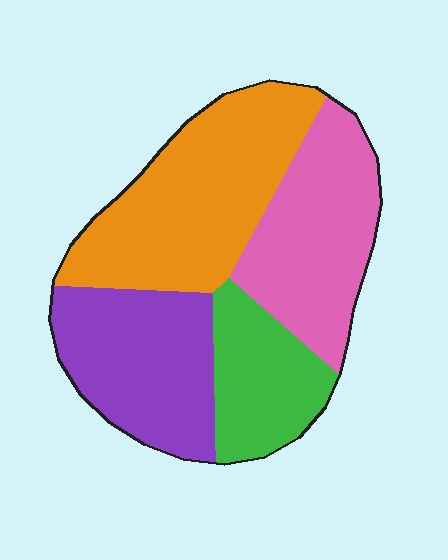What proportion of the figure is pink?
Pink takes up about one quarter (1/4) of the figure.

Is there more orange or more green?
Orange.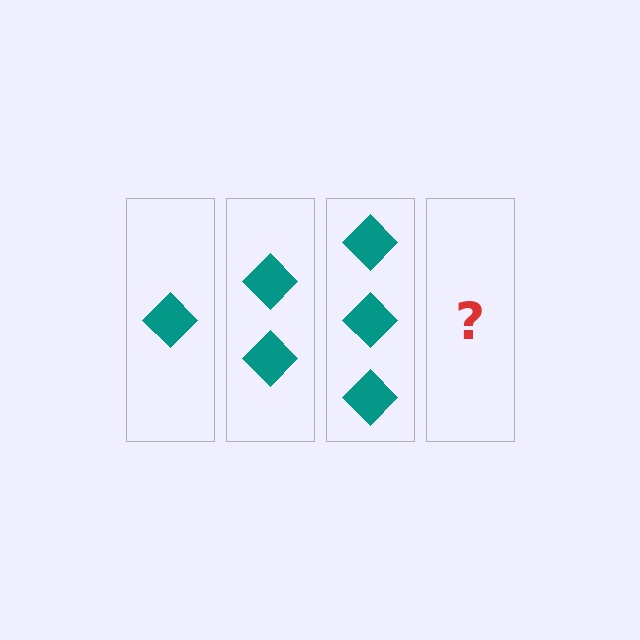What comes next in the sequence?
The next element should be 4 diamonds.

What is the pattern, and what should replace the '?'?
The pattern is that each step adds one more diamond. The '?' should be 4 diamonds.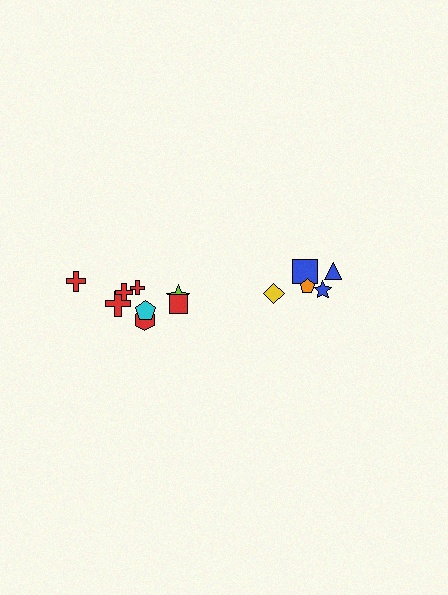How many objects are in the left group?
There are 8 objects.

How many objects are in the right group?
There are 5 objects.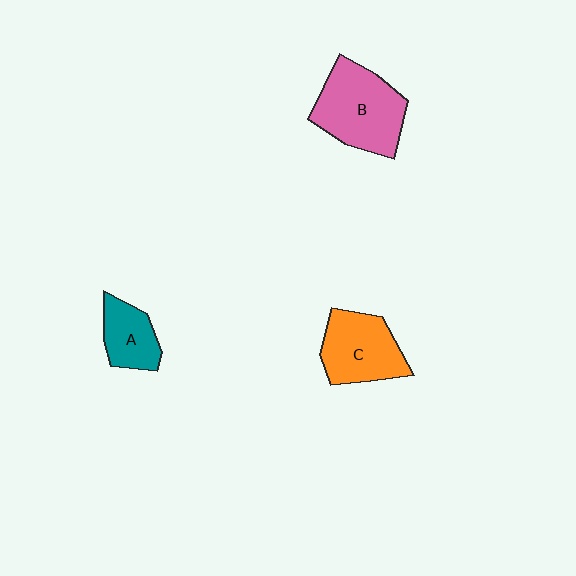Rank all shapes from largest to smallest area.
From largest to smallest: B (pink), C (orange), A (teal).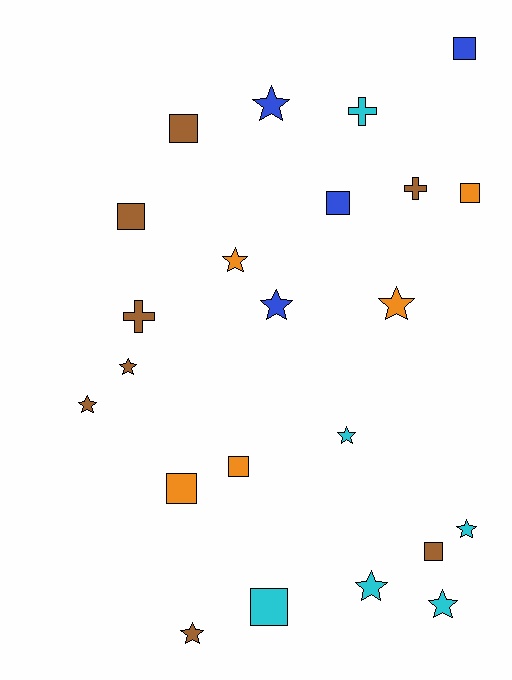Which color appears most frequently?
Brown, with 8 objects.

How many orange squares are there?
There are 3 orange squares.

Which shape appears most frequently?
Star, with 11 objects.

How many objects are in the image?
There are 23 objects.